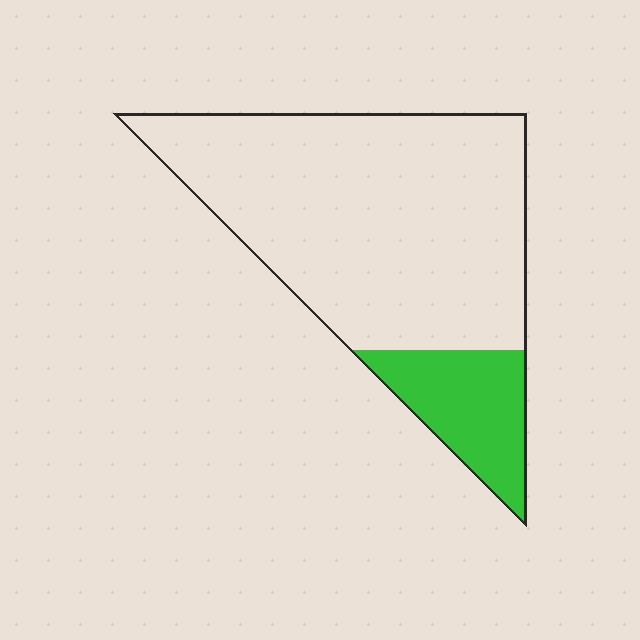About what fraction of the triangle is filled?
About one fifth (1/5).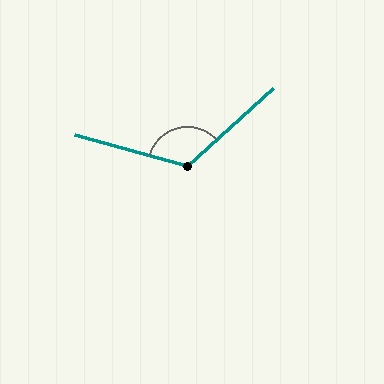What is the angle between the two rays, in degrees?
Approximately 122 degrees.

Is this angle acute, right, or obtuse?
It is obtuse.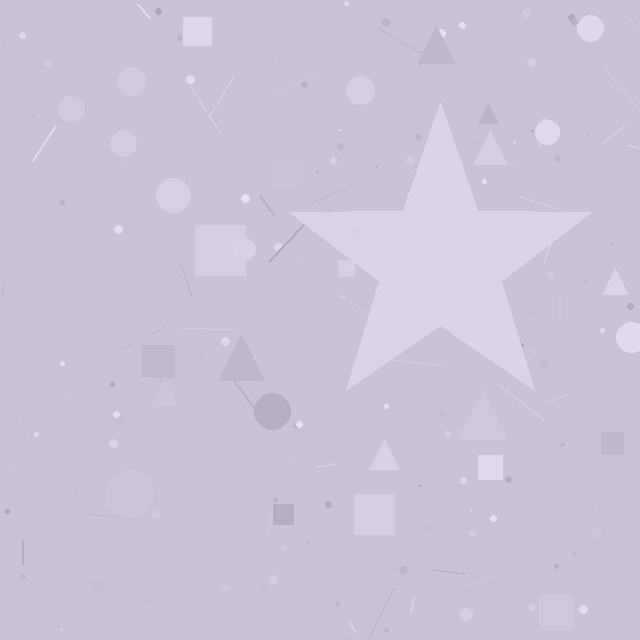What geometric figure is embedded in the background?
A star is embedded in the background.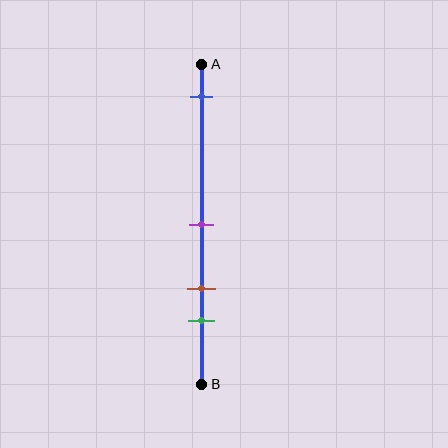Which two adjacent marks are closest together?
The brown and green marks are the closest adjacent pair.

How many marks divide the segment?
There are 4 marks dividing the segment.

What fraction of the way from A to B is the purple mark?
The purple mark is approximately 50% (0.5) of the way from A to B.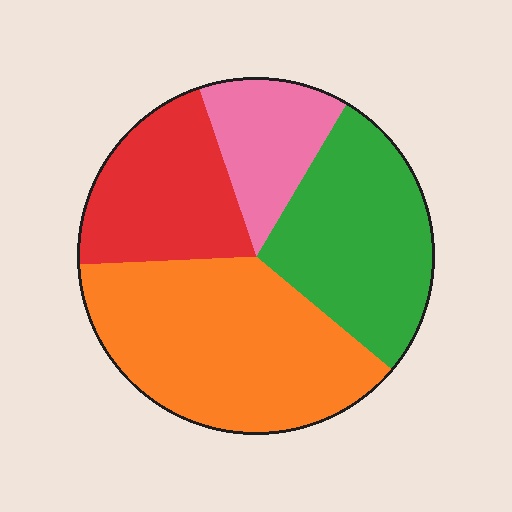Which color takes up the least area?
Pink, at roughly 15%.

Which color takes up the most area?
Orange, at roughly 40%.